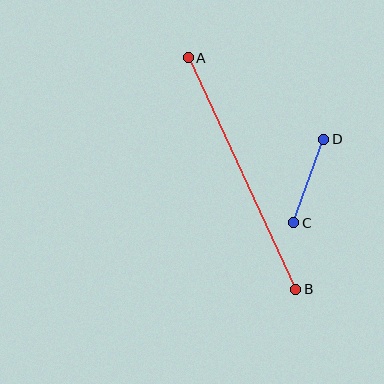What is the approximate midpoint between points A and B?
The midpoint is at approximately (242, 173) pixels.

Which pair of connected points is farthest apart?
Points A and B are farthest apart.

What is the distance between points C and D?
The distance is approximately 89 pixels.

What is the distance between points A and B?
The distance is approximately 255 pixels.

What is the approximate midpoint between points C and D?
The midpoint is at approximately (309, 181) pixels.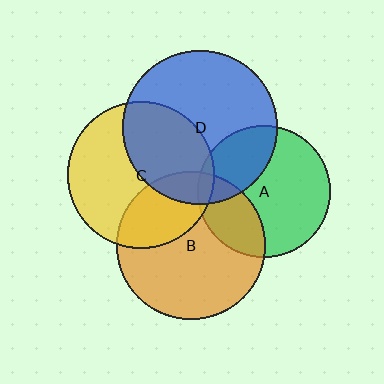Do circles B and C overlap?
Yes.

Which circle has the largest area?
Circle D (blue).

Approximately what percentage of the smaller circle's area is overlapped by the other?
Approximately 30%.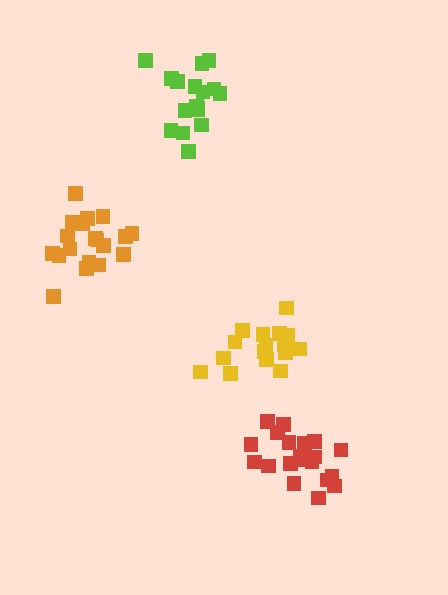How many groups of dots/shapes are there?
There are 4 groups.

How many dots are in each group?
Group 1: 16 dots, Group 2: 17 dots, Group 3: 21 dots, Group 4: 19 dots (73 total).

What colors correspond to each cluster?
The clusters are colored: yellow, lime, red, orange.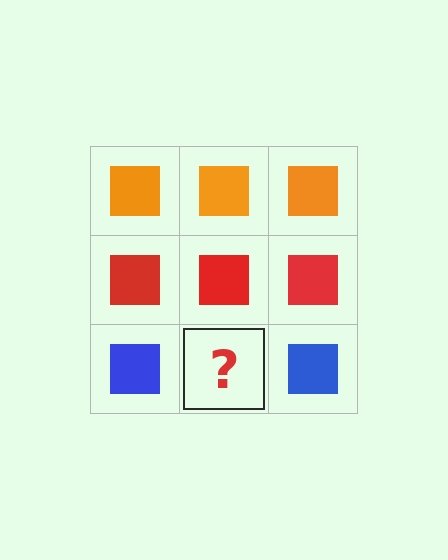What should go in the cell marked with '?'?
The missing cell should contain a blue square.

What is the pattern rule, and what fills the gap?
The rule is that each row has a consistent color. The gap should be filled with a blue square.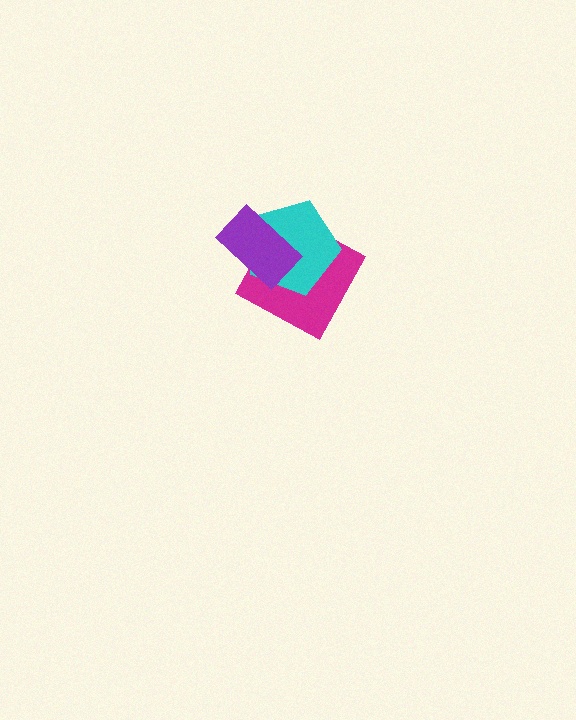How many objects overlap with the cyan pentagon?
2 objects overlap with the cyan pentagon.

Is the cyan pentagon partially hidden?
Yes, it is partially covered by another shape.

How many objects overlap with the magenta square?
2 objects overlap with the magenta square.